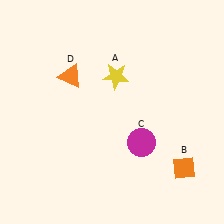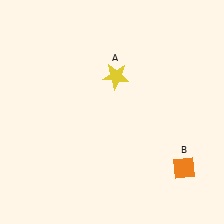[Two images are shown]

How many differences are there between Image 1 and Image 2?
There are 2 differences between the two images.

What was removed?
The magenta circle (C), the orange triangle (D) were removed in Image 2.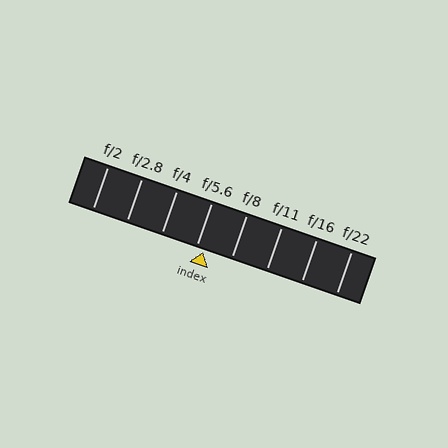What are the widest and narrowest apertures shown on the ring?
The widest aperture shown is f/2 and the narrowest is f/22.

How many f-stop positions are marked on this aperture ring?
There are 8 f-stop positions marked.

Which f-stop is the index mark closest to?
The index mark is closest to f/5.6.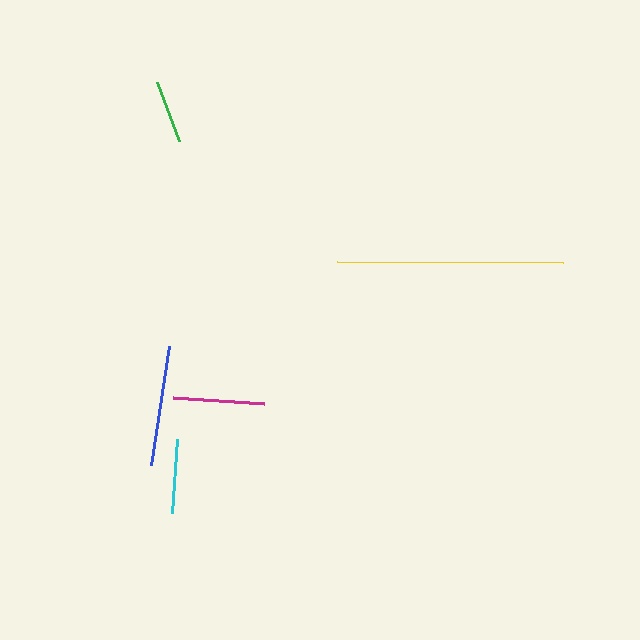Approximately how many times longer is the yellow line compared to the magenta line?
The yellow line is approximately 2.5 times the length of the magenta line.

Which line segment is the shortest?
The green line is the shortest at approximately 63 pixels.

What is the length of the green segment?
The green segment is approximately 63 pixels long.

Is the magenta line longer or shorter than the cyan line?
The magenta line is longer than the cyan line.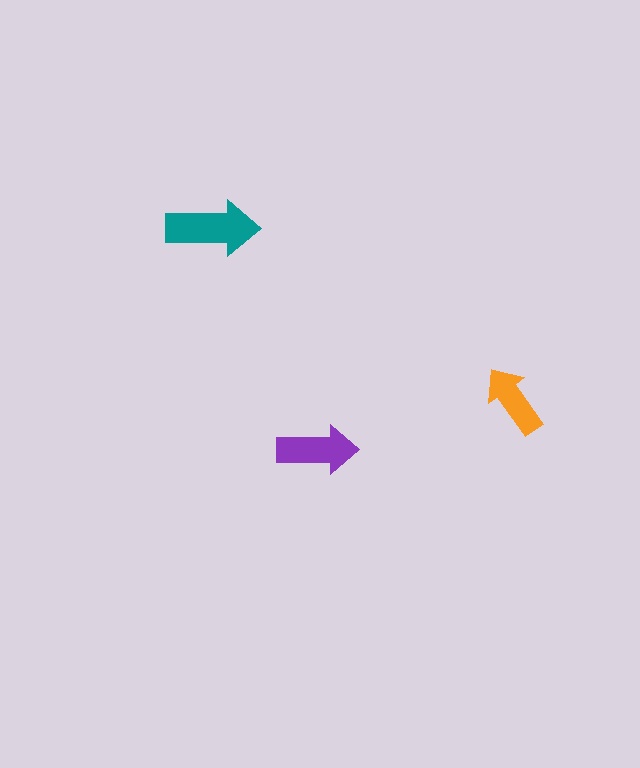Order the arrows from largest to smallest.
the teal one, the purple one, the orange one.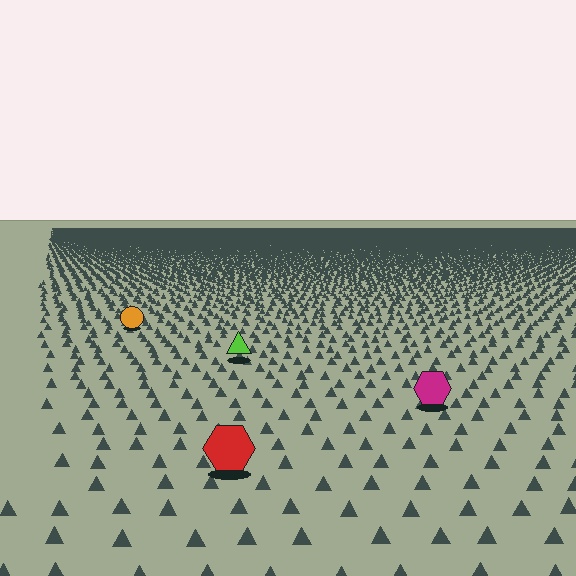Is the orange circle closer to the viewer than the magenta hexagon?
No. The magenta hexagon is closer — you can tell from the texture gradient: the ground texture is coarser near it.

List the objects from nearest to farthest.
From nearest to farthest: the red hexagon, the magenta hexagon, the lime triangle, the orange circle.